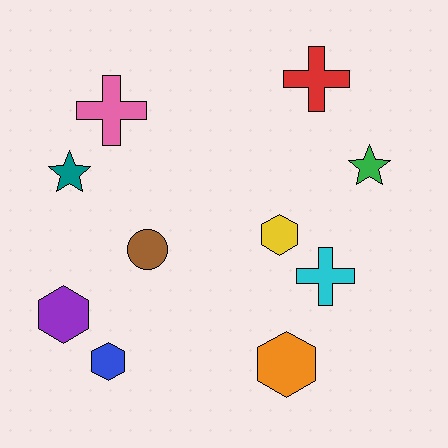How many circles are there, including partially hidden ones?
There is 1 circle.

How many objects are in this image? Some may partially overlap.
There are 10 objects.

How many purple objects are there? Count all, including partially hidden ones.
There is 1 purple object.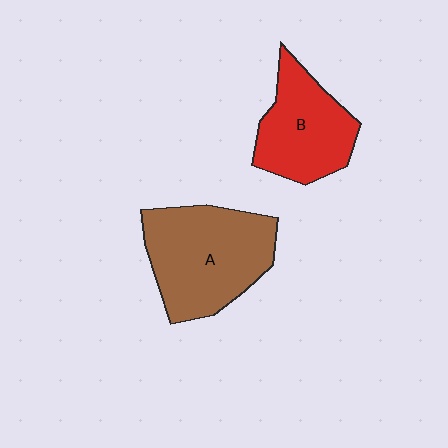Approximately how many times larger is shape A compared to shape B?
Approximately 1.4 times.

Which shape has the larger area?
Shape A (brown).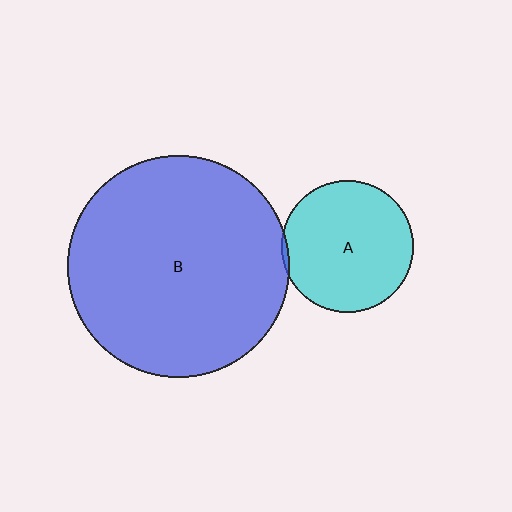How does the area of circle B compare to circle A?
Approximately 2.8 times.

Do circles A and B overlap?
Yes.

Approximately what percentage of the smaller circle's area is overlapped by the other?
Approximately 5%.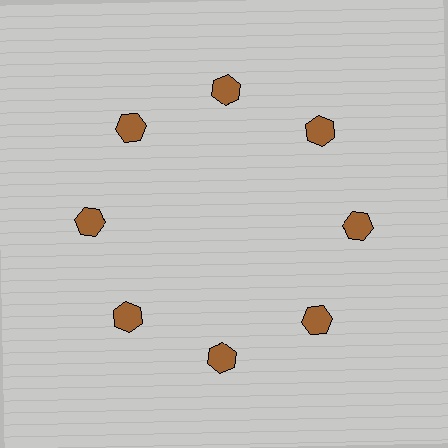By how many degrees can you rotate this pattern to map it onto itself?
The pattern maps onto itself every 45 degrees of rotation.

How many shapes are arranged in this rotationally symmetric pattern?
There are 8 shapes, arranged in 8 groups of 1.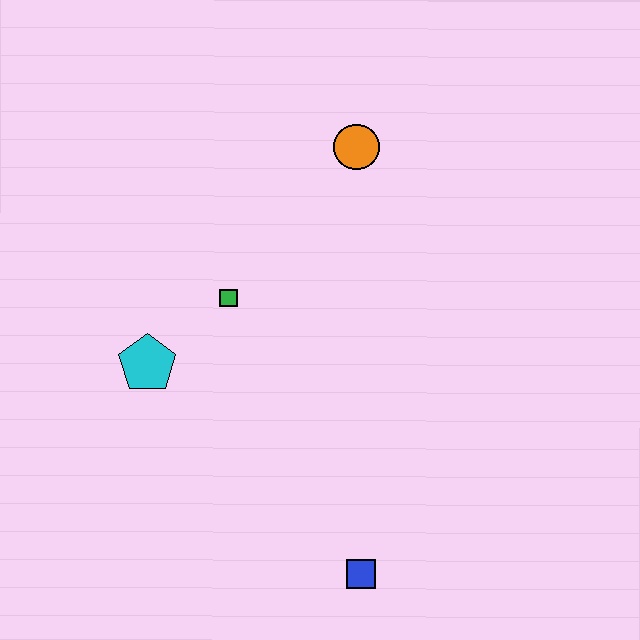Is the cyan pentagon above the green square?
No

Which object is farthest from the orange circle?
The blue square is farthest from the orange circle.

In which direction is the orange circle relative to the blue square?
The orange circle is above the blue square.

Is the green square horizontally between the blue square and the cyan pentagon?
Yes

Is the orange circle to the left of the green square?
No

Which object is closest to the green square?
The cyan pentagon is closest to the green square.